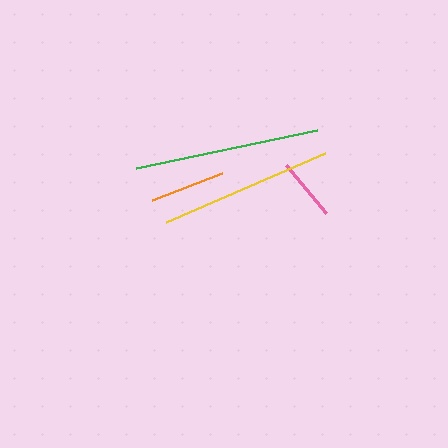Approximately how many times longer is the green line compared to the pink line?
The green line is approximately 3.0 times the length of the pink line.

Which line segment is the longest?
The green line is the longest at approximately 185 pixels.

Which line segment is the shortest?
The pink line is the shortest at approximately 62 pixels.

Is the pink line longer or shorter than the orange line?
The orange line is longer than the pink line.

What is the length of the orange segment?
The orange segment is approximately 76 pixels long.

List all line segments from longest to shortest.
From longest to shortest: green, yellow, orange, pink.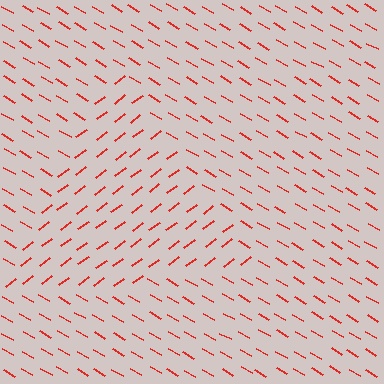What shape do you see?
I see a triangle.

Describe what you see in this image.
The image is filled with small red line segments. A triangle region in the image has lines oriented differently from the surrounding lines, creating a visible texture boundary.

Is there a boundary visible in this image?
Yes, there is a texture boundary formed by a change in line orientation.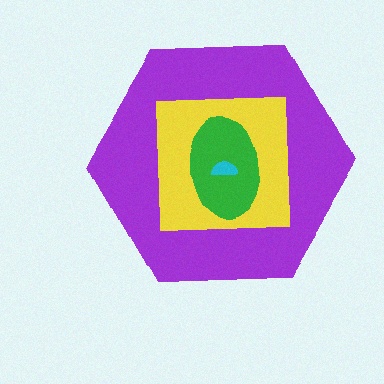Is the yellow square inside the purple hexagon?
Yes.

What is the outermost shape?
The purple hexagon.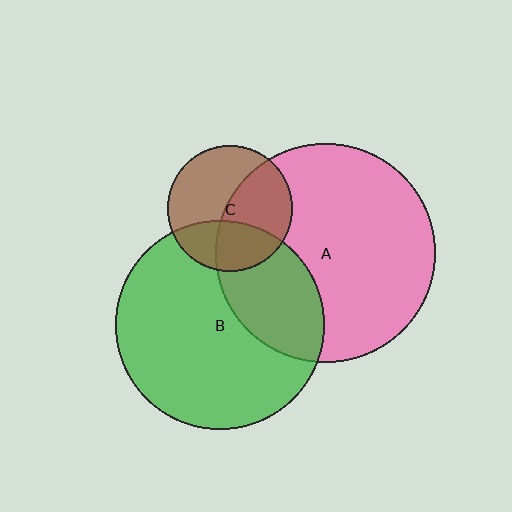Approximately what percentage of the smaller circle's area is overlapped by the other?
Approximately 30%.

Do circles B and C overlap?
Yes.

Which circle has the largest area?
Circle A (pink).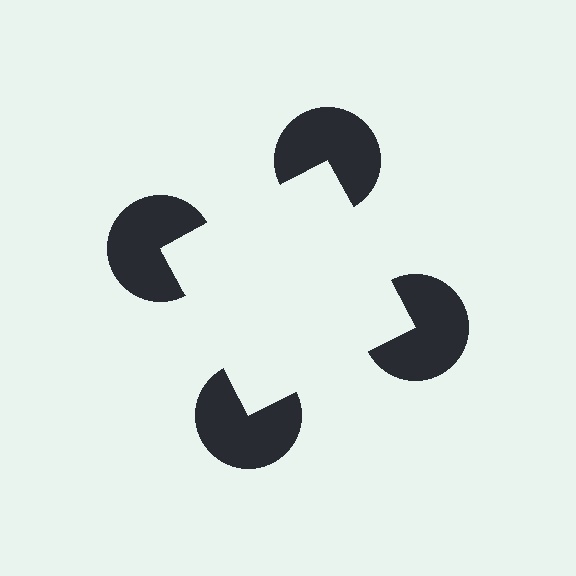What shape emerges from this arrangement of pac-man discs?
An illusory square — its edges are inferred from the aligned wedge cuts in the pac-man discs, not physically drawn.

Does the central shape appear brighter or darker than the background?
It typically appears slightly brighter than the background, even though no actual brightness change is drawn.